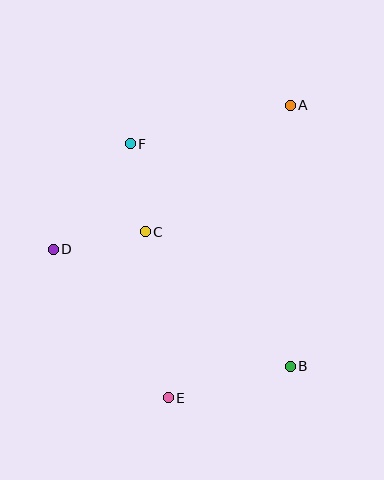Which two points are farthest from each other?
Points A and E are farthest from each other.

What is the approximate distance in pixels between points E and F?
The distance between E and F is approximately 257 pixels.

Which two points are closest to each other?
Points C and F are closest to each other.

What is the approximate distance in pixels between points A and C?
The distance between A and C is approximately 193 pixels.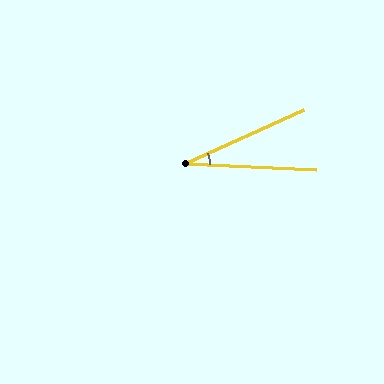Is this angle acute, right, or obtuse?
It is acute.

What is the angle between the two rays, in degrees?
Approximately 27 degrees.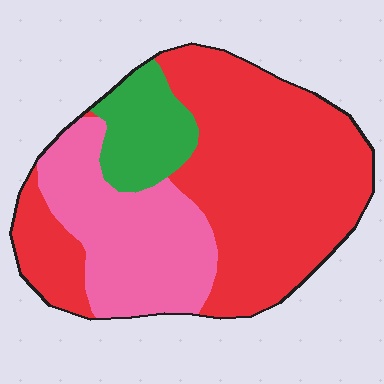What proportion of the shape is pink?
Pink takes up about one quarter (1/4) of the shape.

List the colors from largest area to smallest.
From largest to smallest: red, pink, green.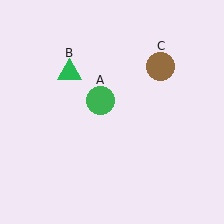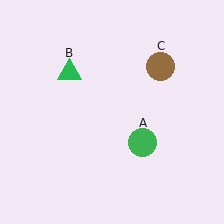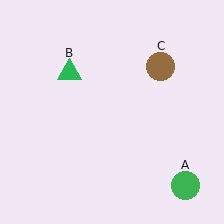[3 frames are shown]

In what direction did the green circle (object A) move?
The green circle (object A) moved down and to the right.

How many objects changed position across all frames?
1 object changed position: green circle (object A).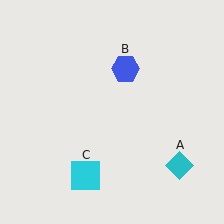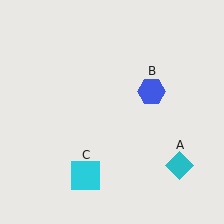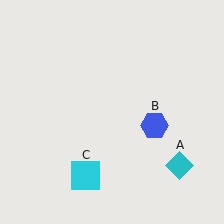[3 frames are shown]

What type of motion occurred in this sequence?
The blue hexagon (object B) rotated clockwise around the center of the scene.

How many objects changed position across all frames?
1 object changed position: blue hexagon (object B).